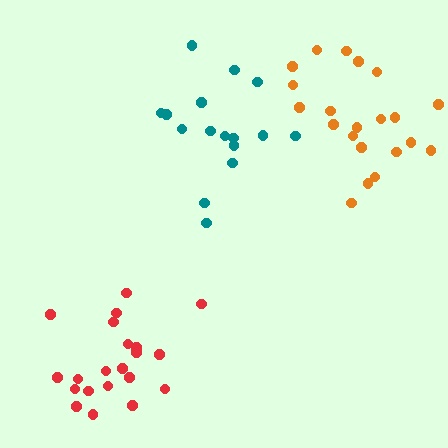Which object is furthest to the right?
The orange cluster is rightmost.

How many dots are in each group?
Group 1: 16 dots, Group 2: 21 dots, Group 3: 21 dots (58 total).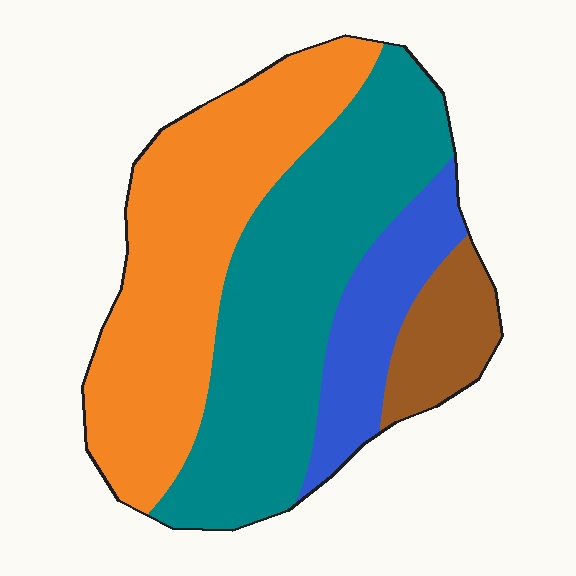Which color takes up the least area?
Brown, at roughly 10%.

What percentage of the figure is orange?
Orange covers roughly 40% of the figure.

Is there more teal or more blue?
Teal.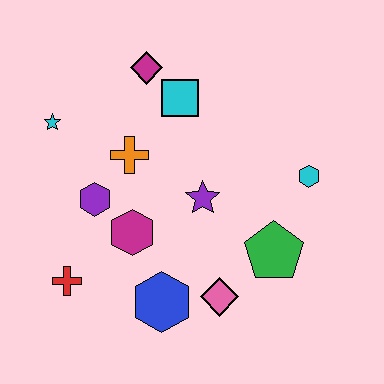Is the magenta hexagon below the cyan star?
Yes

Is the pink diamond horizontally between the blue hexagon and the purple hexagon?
No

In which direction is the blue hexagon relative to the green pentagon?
The blue hexagon is to the left of the green pentagon.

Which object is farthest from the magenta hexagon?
The cyan hexagon is farthest from the magenta hexagon.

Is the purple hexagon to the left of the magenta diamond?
Yes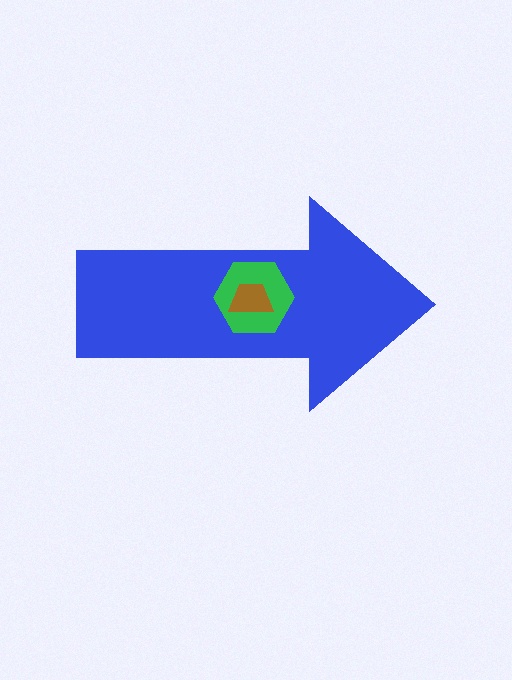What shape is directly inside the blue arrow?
The green hexagon.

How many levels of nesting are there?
3.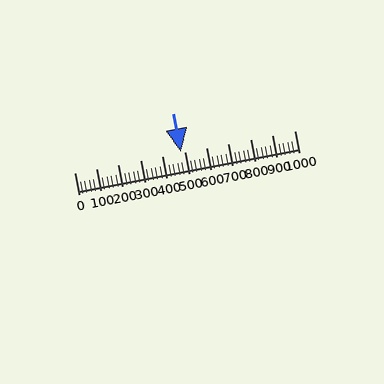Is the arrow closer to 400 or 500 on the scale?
The arrow is closer to 500.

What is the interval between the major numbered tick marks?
The major tick marks are spaced 100 units apart.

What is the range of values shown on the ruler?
The ruler shows values from 0 to 1000.